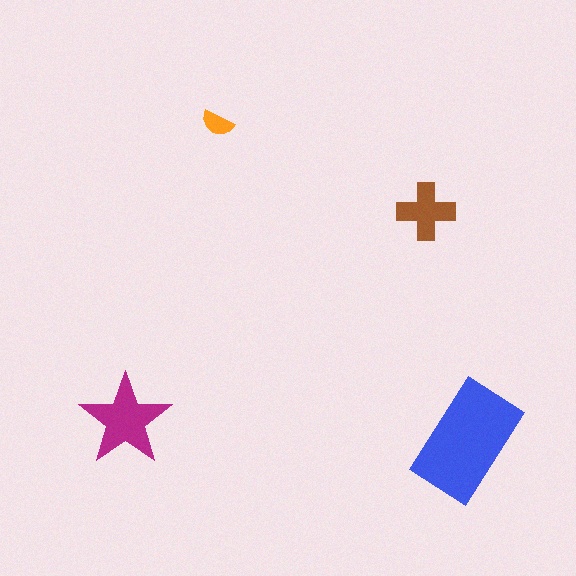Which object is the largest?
The blue rectangle.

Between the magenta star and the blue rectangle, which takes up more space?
The blue rectangle.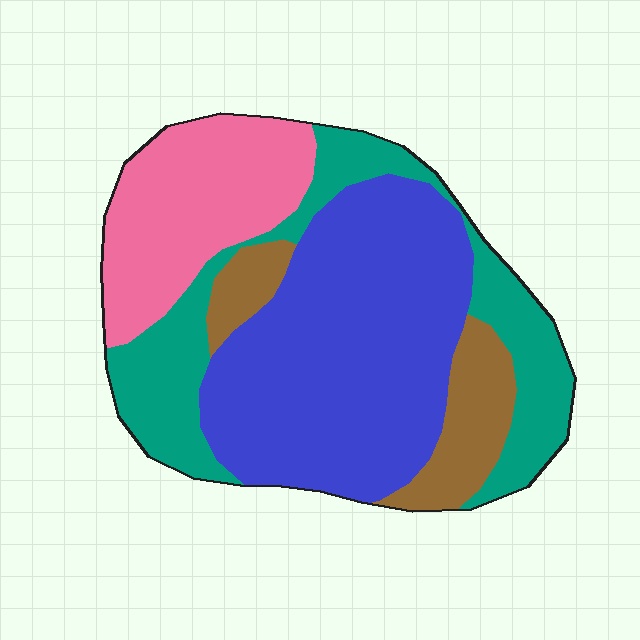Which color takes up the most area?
Blue, at roughly 45%.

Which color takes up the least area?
Brown, at roughly 10%.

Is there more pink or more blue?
Blue.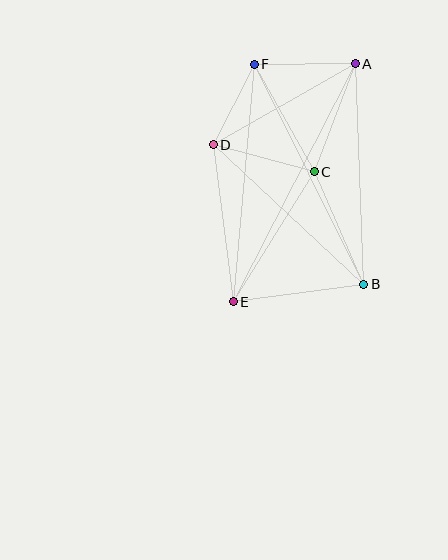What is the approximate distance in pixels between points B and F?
The distance between B and F is approximately 246 pixels.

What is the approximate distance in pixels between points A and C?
The distance between A and C is approximately 115 pixels.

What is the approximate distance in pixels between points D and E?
The distance between D and E is approximately 158 pixels.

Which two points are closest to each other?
Points D and F are closest to each other.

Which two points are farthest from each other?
Points A and E are farthest from each other.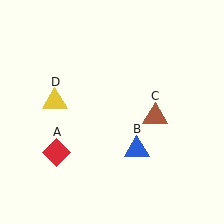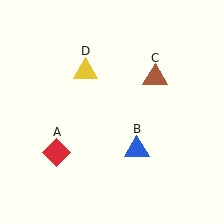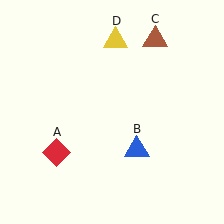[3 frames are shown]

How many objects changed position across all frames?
2 objects changed position: brown triangle (object C), yellow triangle (object D).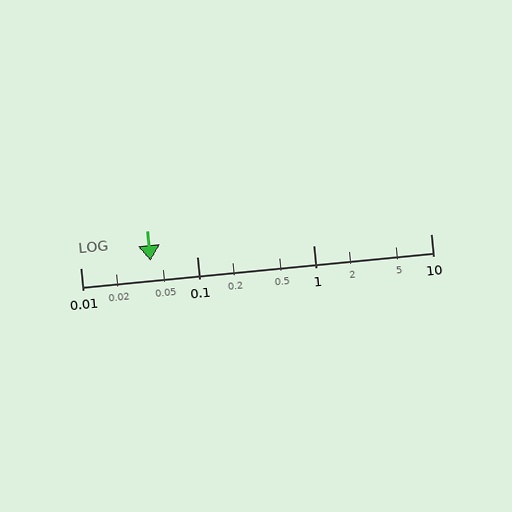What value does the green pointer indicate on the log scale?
The pointer indicates approximately 0.04.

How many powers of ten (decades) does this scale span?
The scale spans 3 decades, from 0.01 to 10.